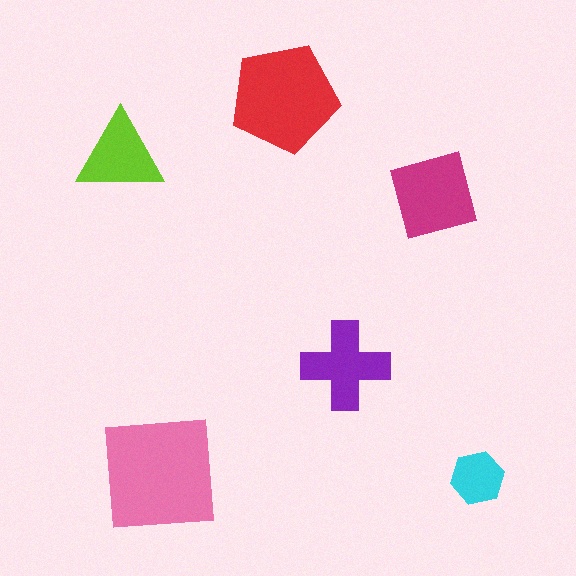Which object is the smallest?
The cyan hexagon.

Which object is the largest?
The pink square.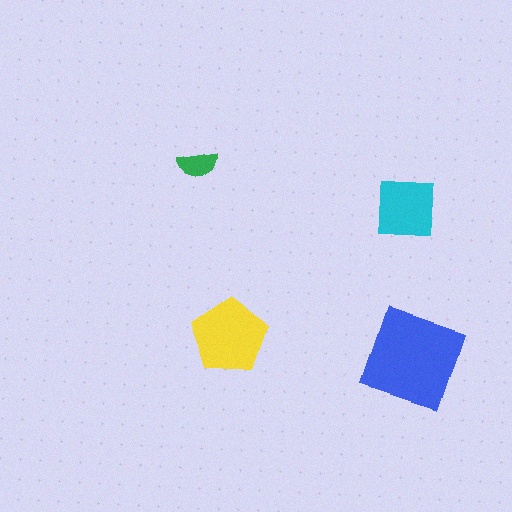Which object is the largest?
The blue diamond.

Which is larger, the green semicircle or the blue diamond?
The blue diamond.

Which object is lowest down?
The blue diamond is bottommost.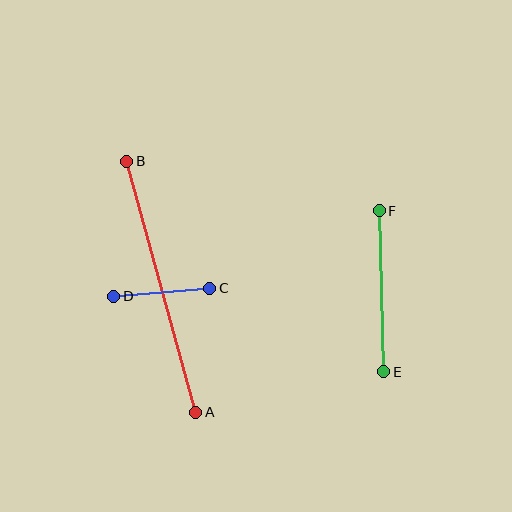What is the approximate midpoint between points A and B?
The midpoint is at approximately (161, 287) pixels.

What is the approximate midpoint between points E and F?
The midpoint is at approximately (382, 291) pixels.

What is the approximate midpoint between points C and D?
The midpoint is at approximately (162, 292) pixels.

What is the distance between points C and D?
The distance is approximately 97 pixels.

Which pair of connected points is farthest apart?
Points A and B are farthest apart.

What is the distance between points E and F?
The distance is approximately 161 pixels.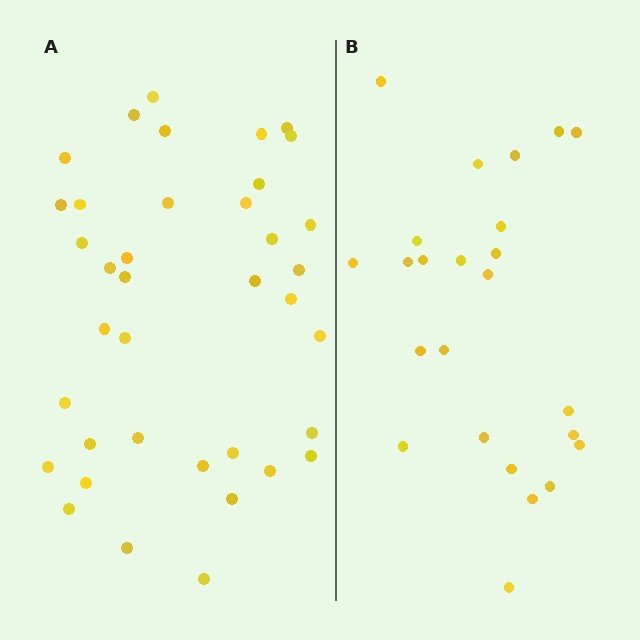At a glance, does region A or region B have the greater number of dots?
Region A (the left region) has more dots.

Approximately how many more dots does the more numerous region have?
Region A has approximately 15 more dots than region B.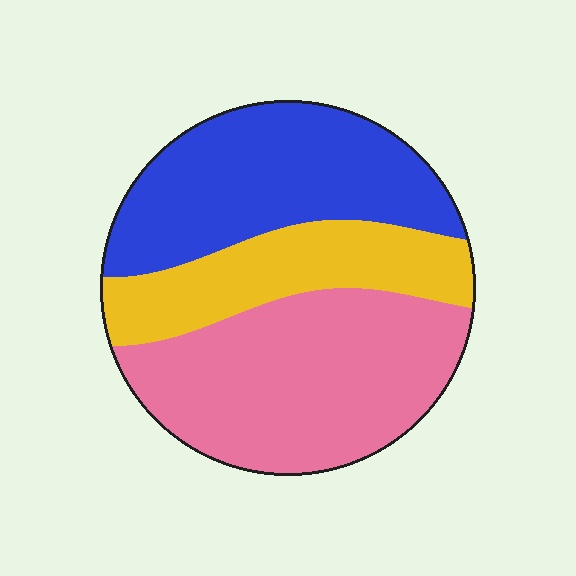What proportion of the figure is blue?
Blue takes up between a third and a half of the figure.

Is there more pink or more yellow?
Pink.